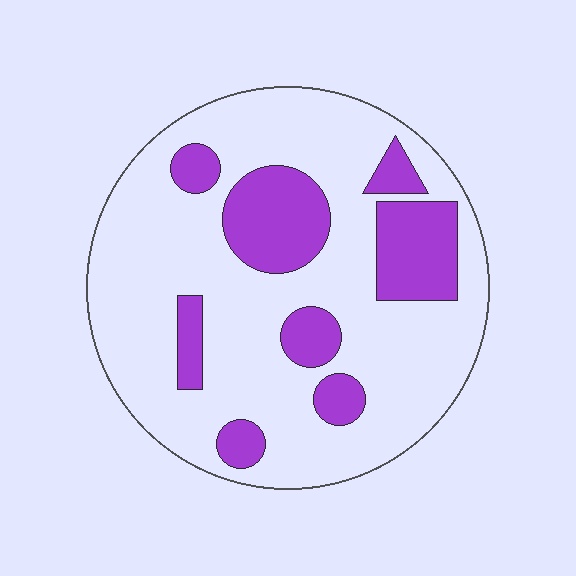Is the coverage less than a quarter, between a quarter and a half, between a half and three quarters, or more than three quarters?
Less than a quarter.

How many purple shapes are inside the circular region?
8.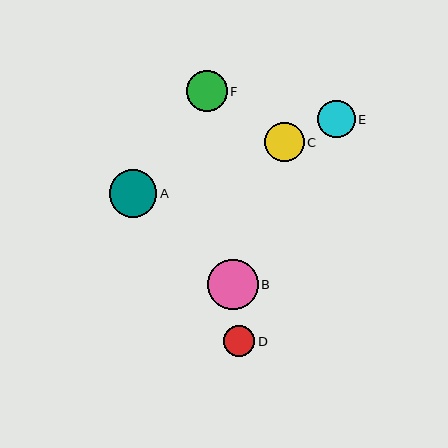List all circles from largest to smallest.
From largest to smallest: B, A, F, C, E, D.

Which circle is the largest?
Circle B is the largest with a size of approximately 50 pixels.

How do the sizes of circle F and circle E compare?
Circle F and circle E are approximately the same size.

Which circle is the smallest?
Circle D is the smallest with a size of approximately 32 pixels.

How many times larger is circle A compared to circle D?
Circle A is approximately 1.5 times the size of circle D.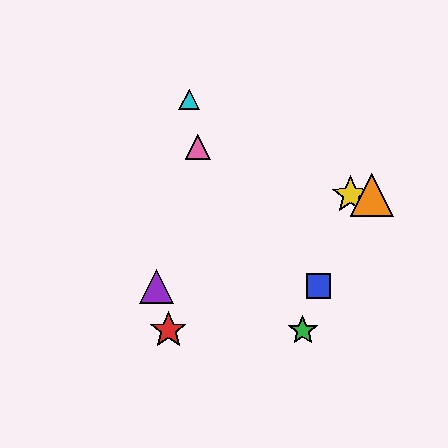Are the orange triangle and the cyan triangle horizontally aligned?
No, the orange triangle is at y≈195 and the cyan triangle is at y≈99.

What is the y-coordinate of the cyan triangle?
The cyan triangle is at y≈99.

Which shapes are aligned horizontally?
The yellow star, the orange triangle are aligned horizontally.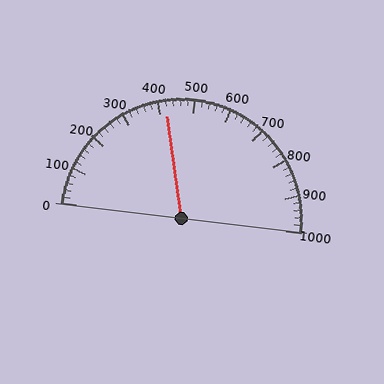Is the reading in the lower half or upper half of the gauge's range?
The reading is in the lower half of the range (0 to 1000).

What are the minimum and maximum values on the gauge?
The gauge ranges from 0 to 1000.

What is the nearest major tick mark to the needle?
The nearest major tick mark is 400.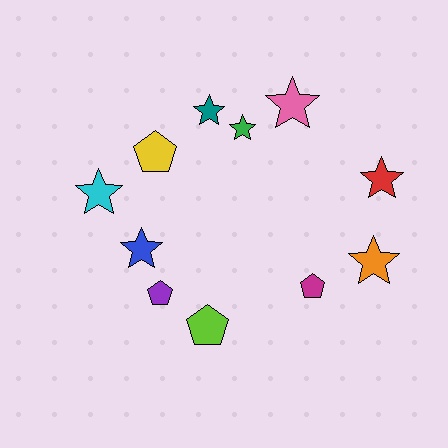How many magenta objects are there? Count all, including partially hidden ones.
There is 1 magenta object.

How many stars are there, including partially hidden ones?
There are 7 stars.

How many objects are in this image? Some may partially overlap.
There are 11 objects.